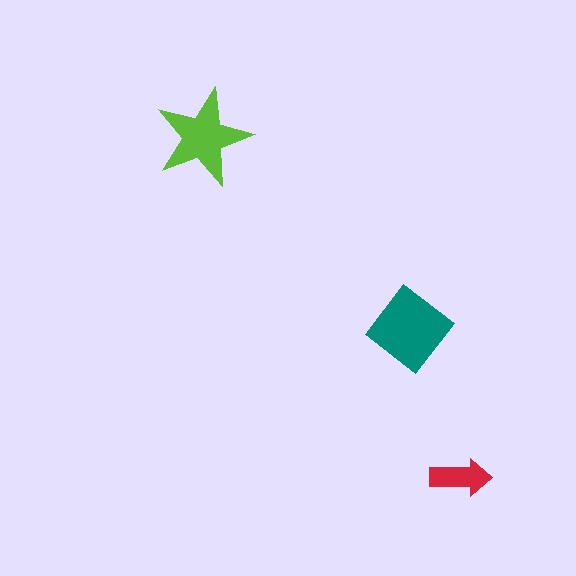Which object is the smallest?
The red arrow.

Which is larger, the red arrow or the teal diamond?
The teal diamond.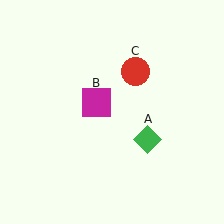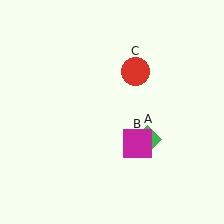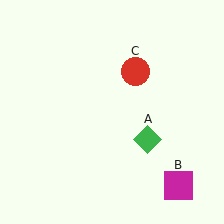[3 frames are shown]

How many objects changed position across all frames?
1 object changed position: magenta square (object B).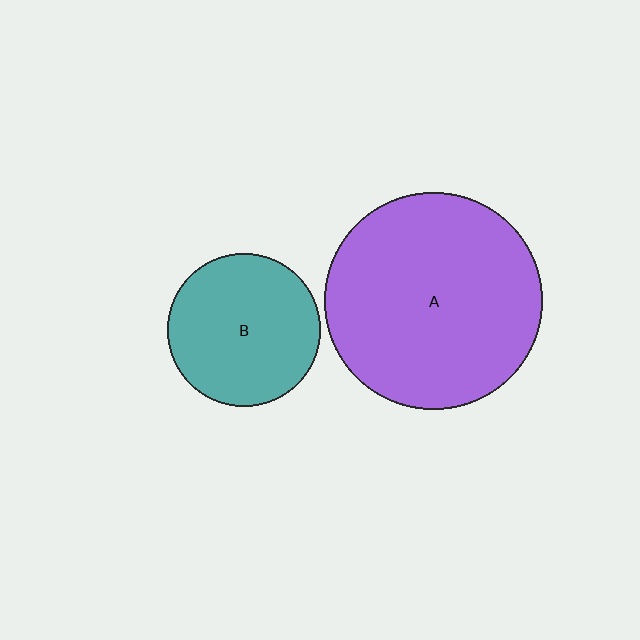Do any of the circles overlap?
No, none of the circles overlap.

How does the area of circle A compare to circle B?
Approximately 2.0 times.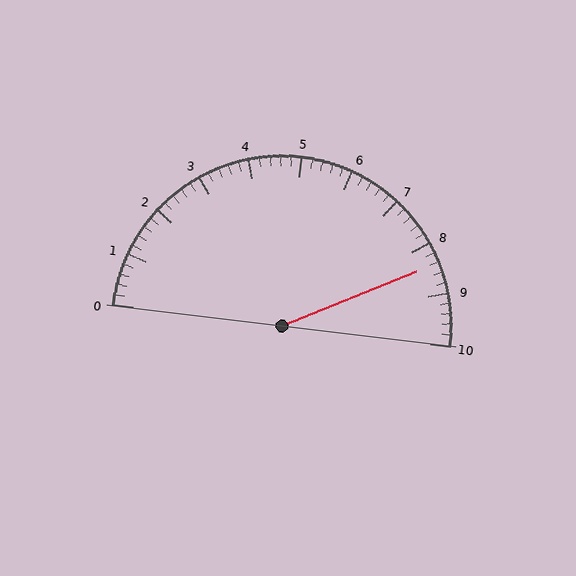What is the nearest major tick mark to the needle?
The nearest major tick mark is 8.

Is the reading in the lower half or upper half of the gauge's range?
The reading is in the upper half of the range (0 to 10).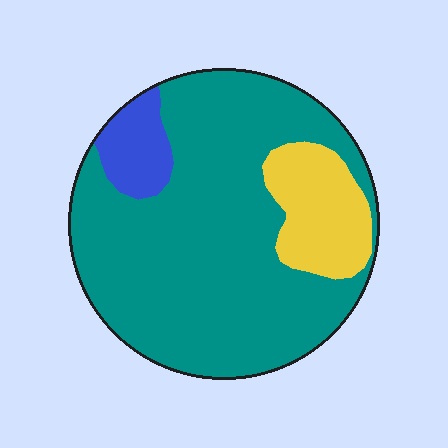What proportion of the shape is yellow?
Yellow takes up about one sixth (1/6) of the shape.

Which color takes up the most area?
Teal, at roughly 75%.